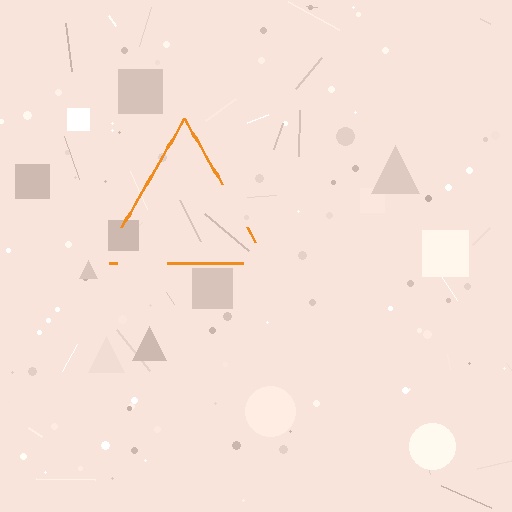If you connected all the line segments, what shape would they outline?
They would outline a triangle.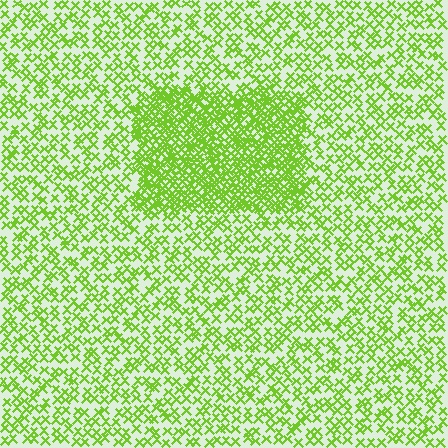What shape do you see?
I see a rectangle.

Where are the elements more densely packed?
The elements are more densely packed inside the rectangle boundary.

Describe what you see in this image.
The image contains small lime elements arranged at two different densities. A rectangle-shaped region is visible where the elements are more densely packed than the surrounding area.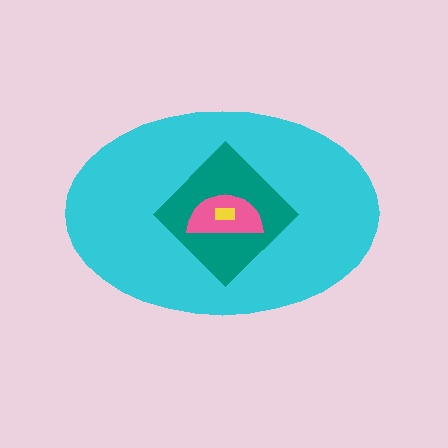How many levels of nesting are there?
4.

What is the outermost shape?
The cyan ellipse.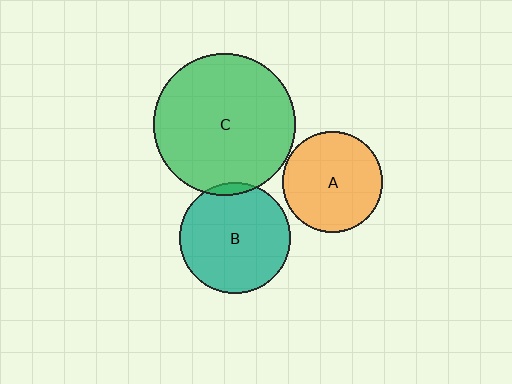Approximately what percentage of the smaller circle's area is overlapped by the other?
Approximately 5%.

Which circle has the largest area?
Circle C (green).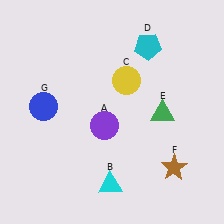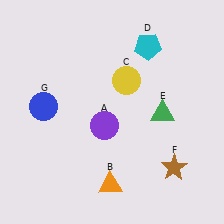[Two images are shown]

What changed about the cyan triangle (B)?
In Image 1, B is cyan. In Image 2, it changed to orange.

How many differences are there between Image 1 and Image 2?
There is 1 difference between the two images.